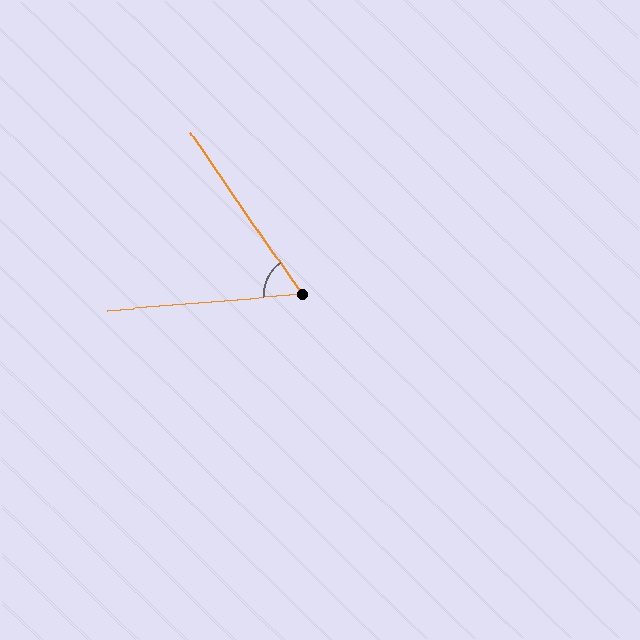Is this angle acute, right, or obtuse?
It is acute.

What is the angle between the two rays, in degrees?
Approximately 60 degrees.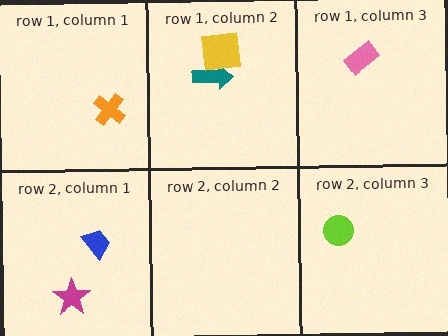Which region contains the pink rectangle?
The row 1, column 3 region.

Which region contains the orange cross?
The row 1, column 1 region.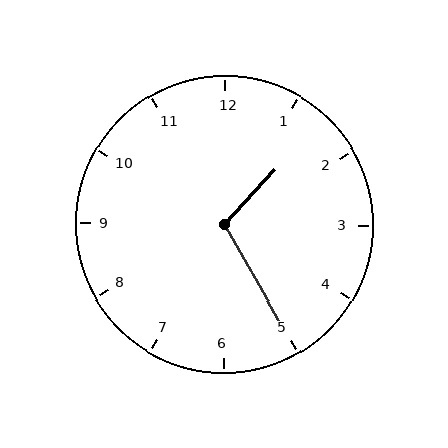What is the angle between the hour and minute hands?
Approximately 108 degrees.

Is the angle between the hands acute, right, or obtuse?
It is obtuse.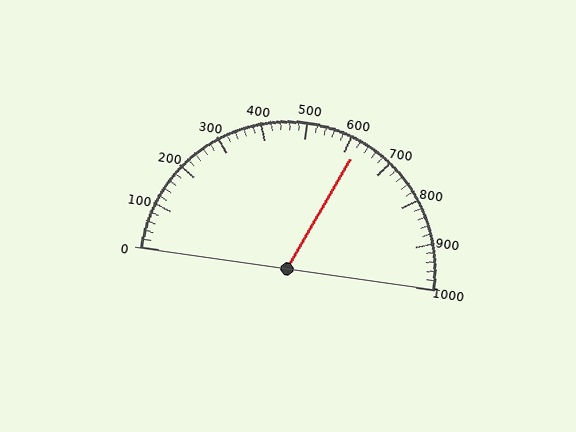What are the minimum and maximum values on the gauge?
The gauge ranges from 0 to 1000.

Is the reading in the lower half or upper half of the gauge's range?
The reading is in the upper half of the range (0 to 1000).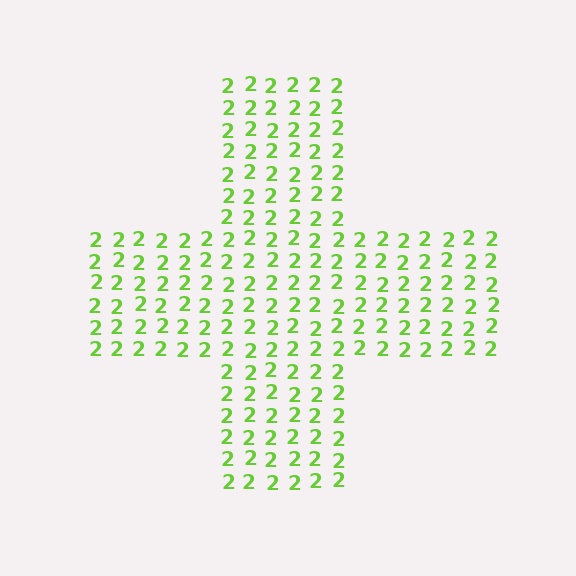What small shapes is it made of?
It is made of small digit 2's.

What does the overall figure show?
The overall figure shows a cross.